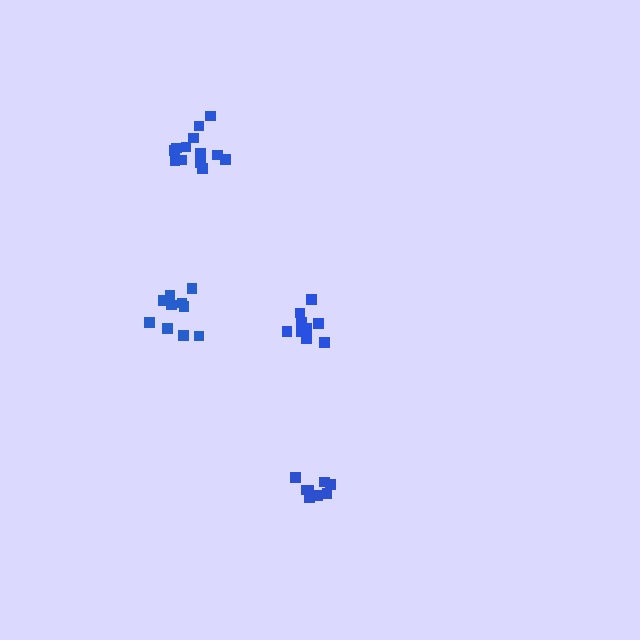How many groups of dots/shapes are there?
There are 4 groups.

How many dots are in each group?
Group 1: 10 dots, Group 2: 10 dots, Group 3: 13 dots, Group 4: 8 dots (41 total).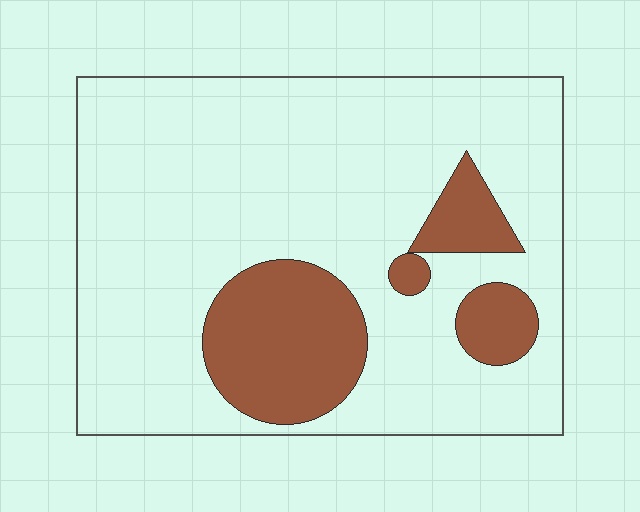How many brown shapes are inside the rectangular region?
4.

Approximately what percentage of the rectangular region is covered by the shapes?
Approximately 20%.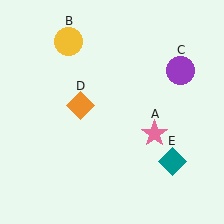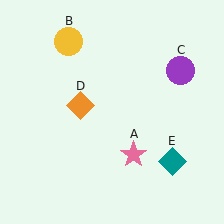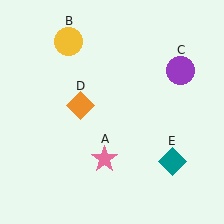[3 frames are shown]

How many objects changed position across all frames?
1 object changed position: pink star (object A).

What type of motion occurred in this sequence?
The pink star (object A) rotated clockwise around the center of the scene.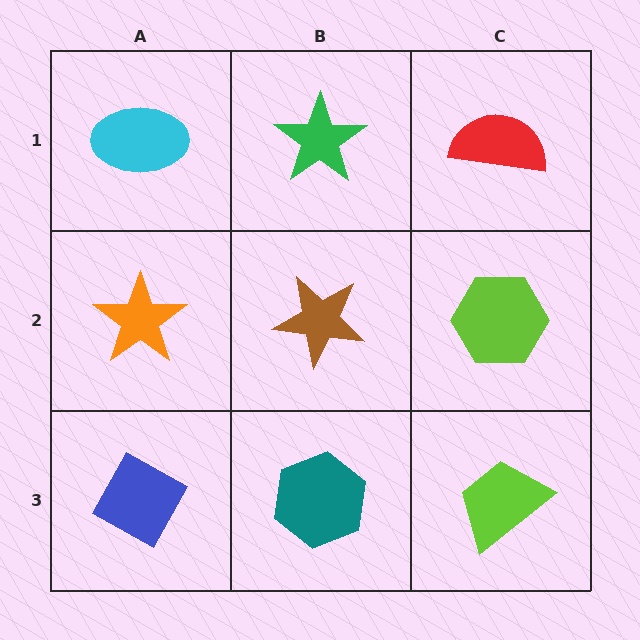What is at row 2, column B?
A brown star.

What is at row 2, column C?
A lime hexagon.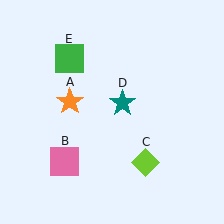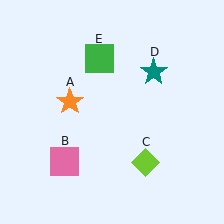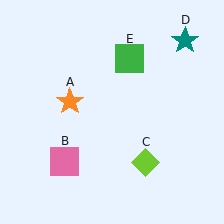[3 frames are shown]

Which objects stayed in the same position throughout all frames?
Orange star (object A) and pink square (object B) and lime diamond (object C) remained stationary.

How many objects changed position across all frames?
2 objects changed position: teal star (object D), green square (object E).